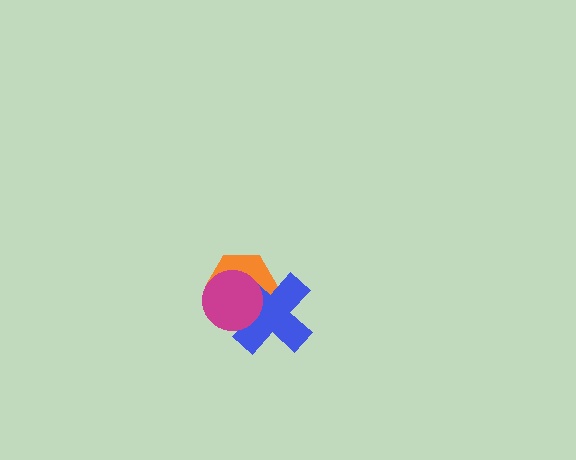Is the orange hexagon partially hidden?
Yes, it is partially covered by another shape.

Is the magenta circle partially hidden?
No, no other shape covers it.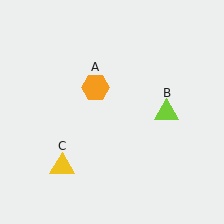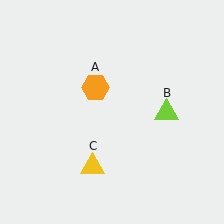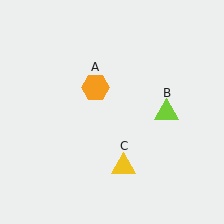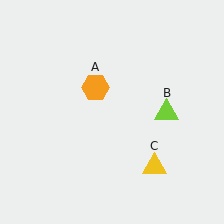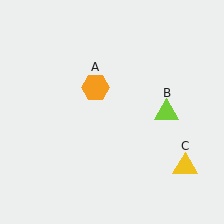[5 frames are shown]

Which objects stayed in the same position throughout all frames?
Orange hexagon (object A) and lime triangle (object B) remained stationary.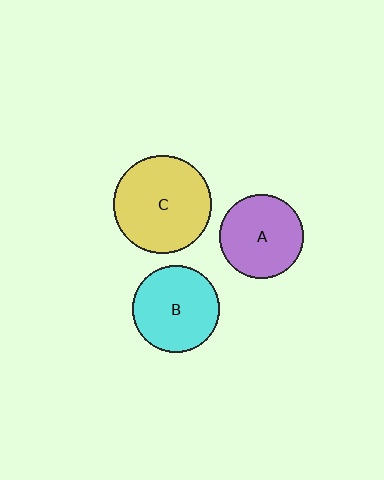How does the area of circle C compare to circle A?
Approximately 1.3 times.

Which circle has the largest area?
Circle C (yellow).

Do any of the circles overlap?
No, none of the circles overlap.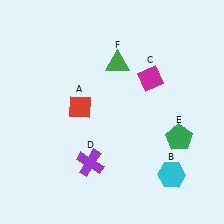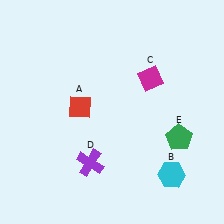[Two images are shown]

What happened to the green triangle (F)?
The green triangle (F) was removed in Image 2. It was in the top-right area of Image 1.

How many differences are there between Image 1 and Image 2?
There is 1 difference between the two images.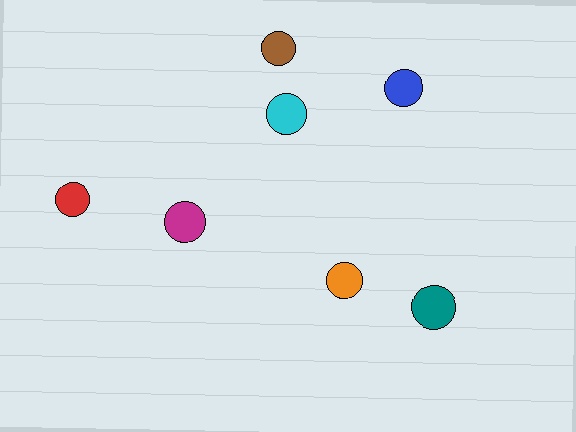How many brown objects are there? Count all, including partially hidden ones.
There is 1 brown object.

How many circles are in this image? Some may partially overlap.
There are 7 circles.